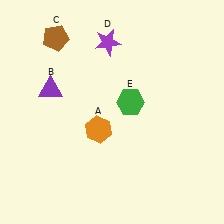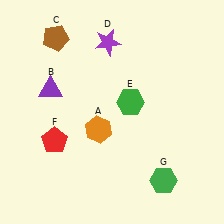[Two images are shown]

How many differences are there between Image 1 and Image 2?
There are 2 differences between the two images.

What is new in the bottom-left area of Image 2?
A red pentagon (F) was added in the bottom-left area of Image 2.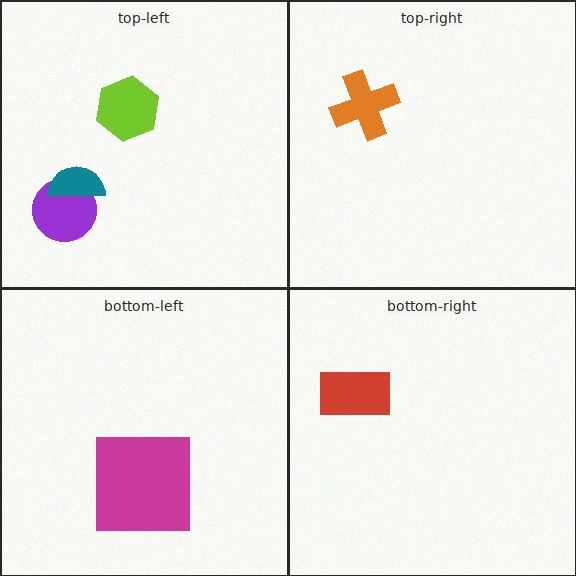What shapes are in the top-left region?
The purple circle, the lime hexagon, the teal semicircle.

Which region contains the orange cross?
The top-right region.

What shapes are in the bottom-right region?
The red rectangle.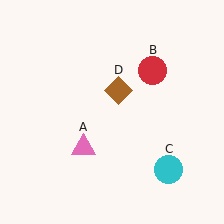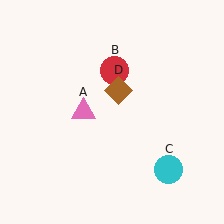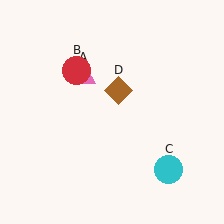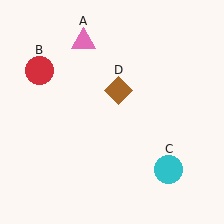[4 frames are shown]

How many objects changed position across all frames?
2 objects changed position: pink triangle (object A), red circle (object B).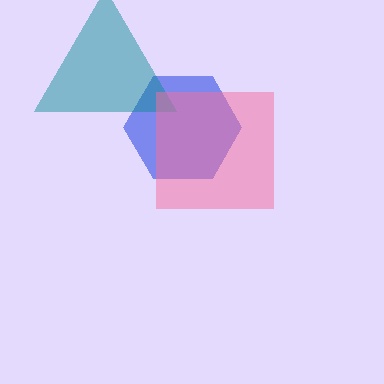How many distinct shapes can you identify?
There are 3 distinct shapes: a blue hexagon, a teal triangle, a pink square.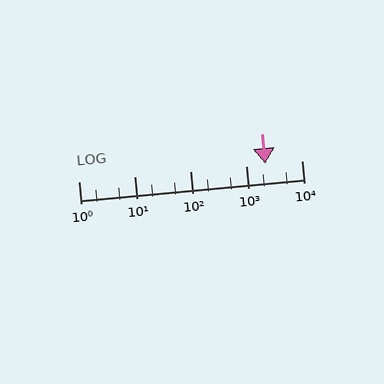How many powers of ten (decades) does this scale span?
The scale spans 4 decades, from 1 to 10000.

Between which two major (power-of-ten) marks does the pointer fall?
The pointer is between 1000 and 10000.